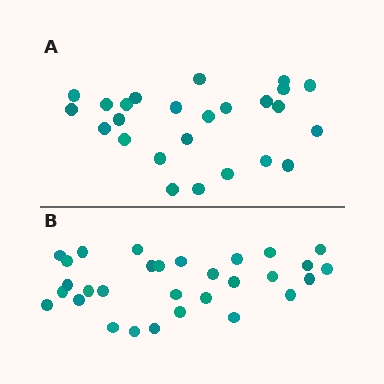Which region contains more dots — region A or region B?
Region B (the bottom region) has more dots.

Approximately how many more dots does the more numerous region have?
Region B has about 5 more dots than region A.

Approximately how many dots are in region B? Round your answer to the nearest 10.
About 30 dots.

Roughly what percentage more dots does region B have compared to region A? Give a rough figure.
About 20% more.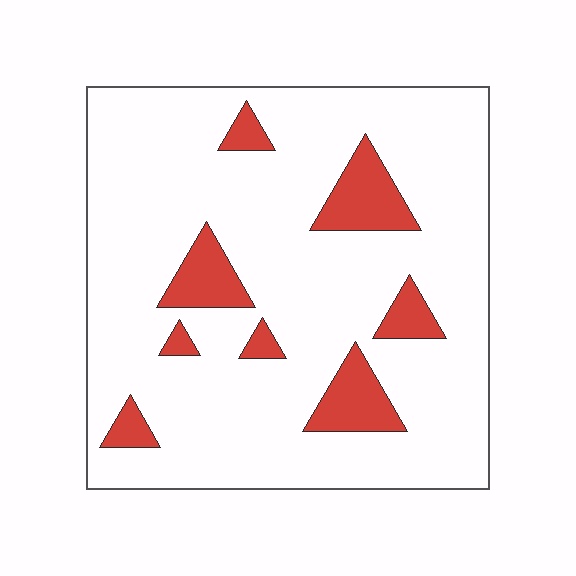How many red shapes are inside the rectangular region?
8.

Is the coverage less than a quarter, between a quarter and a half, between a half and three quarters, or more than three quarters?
Less than a quarter.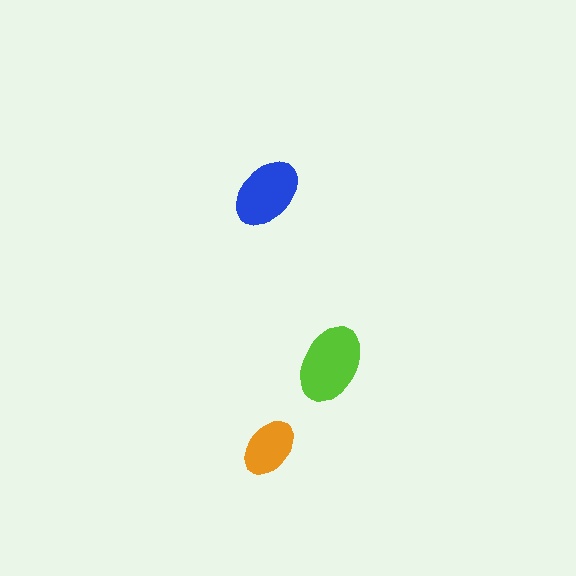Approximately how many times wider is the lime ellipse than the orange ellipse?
About 1.5 times wider.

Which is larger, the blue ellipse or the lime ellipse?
The lime one.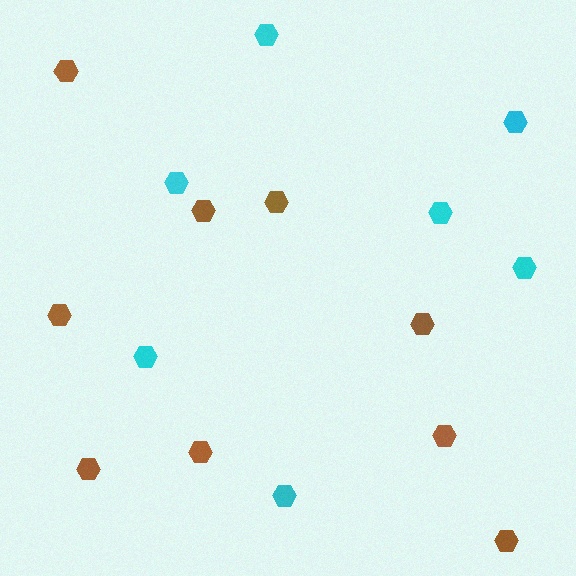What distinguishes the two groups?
There are 2 groups: one group of cyan hexagons (7) and one group of brown hexagons (9).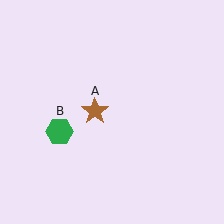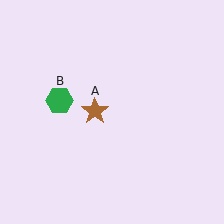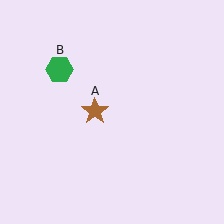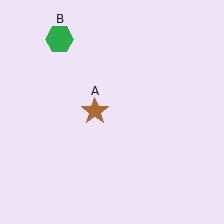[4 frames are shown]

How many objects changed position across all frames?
1 object changed position: green hexagon (object B).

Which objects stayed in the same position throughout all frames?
Brown star (object A) remained stationary.